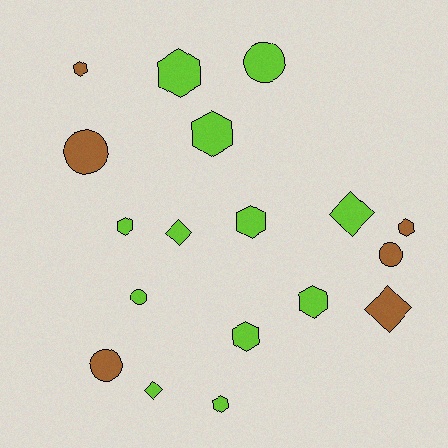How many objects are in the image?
There are 18 objects.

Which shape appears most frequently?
Hexagon, with 9 objects.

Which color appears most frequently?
Lime, with 12 objects.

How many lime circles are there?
There are 2 lime circles.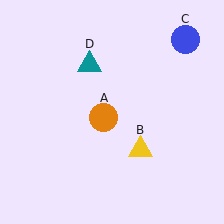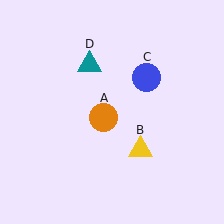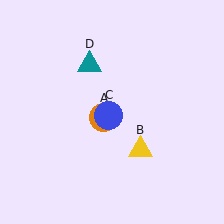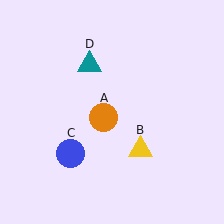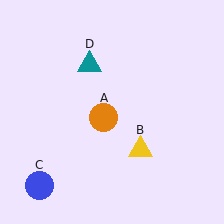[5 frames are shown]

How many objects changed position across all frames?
1 object changed position: blue circle (object C).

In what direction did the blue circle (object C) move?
The blue circle (object C) moved down and to the left.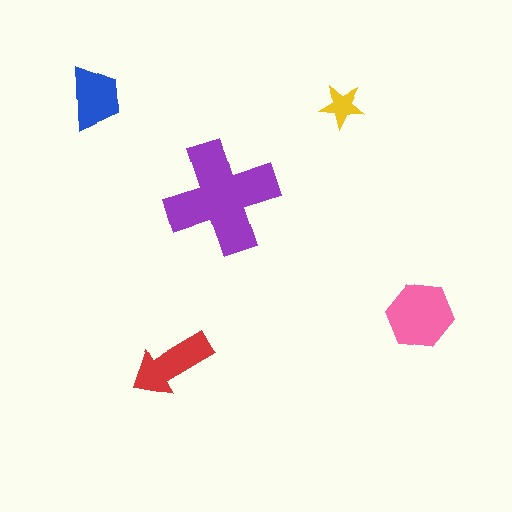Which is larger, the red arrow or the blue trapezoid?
The red arrow.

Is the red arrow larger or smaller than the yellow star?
Larger.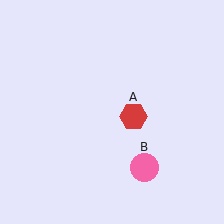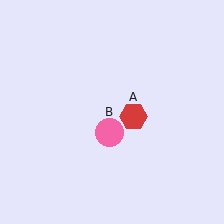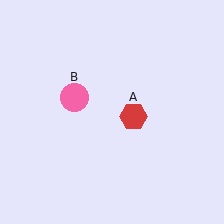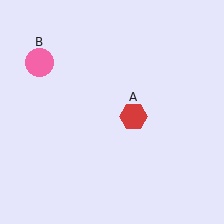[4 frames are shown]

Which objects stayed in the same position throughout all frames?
Red hexagon (object A) remained stationary.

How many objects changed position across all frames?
1 object changed position: pink circle (object B).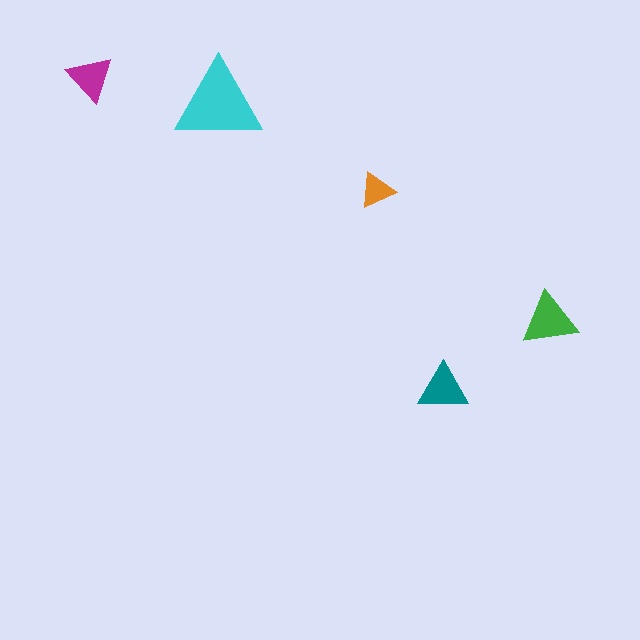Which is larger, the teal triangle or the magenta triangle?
The teal one.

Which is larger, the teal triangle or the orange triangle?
The teal one.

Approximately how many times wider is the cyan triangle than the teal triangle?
About 1.5 times wider.